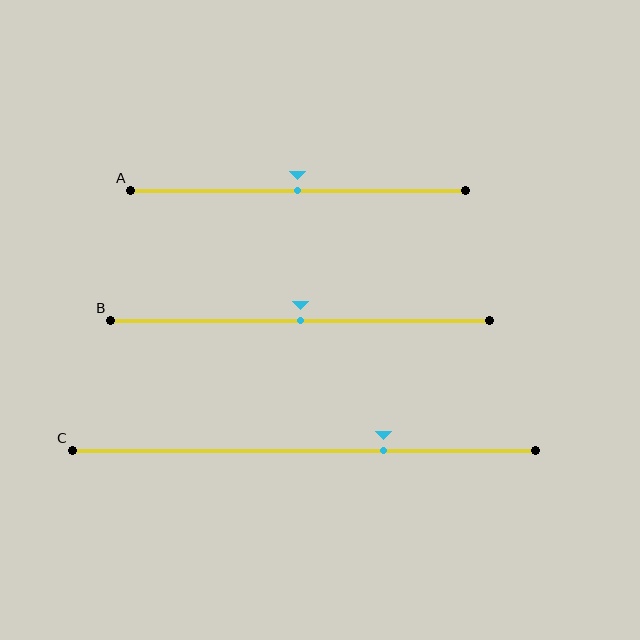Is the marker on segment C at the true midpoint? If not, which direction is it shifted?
No, the marker on segment C is shifted to the right by about 17% of the segment length.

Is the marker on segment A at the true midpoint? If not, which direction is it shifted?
Yes, the marker on segment A is at the true midpoint.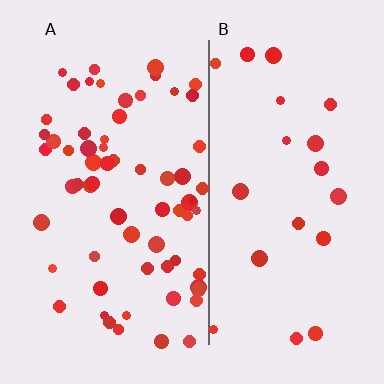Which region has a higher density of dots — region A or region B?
A (the left).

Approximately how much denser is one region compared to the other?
Approximately 3.1× — region A over region B.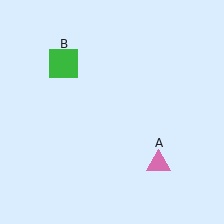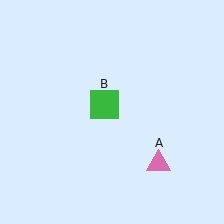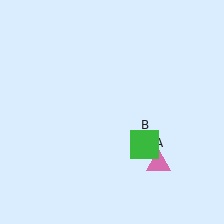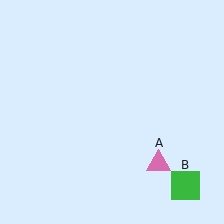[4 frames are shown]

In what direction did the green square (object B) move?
The green square (object B) moved down and to the right.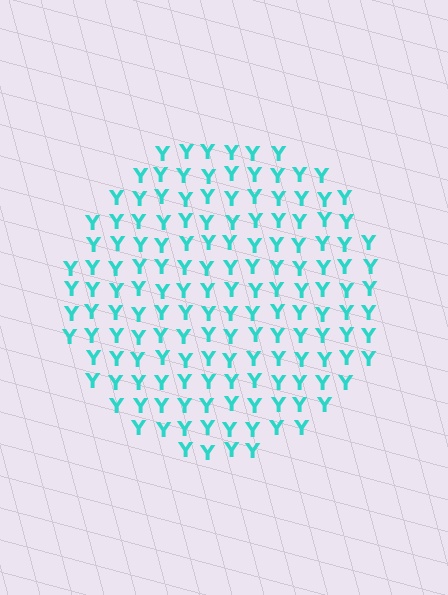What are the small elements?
The small elements are letter Y's.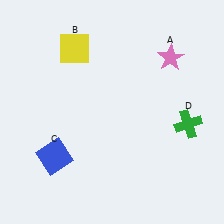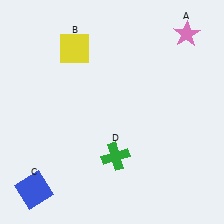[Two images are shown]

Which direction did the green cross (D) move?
The green cross (D) moved left.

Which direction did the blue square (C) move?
The blue square (C) moved down.